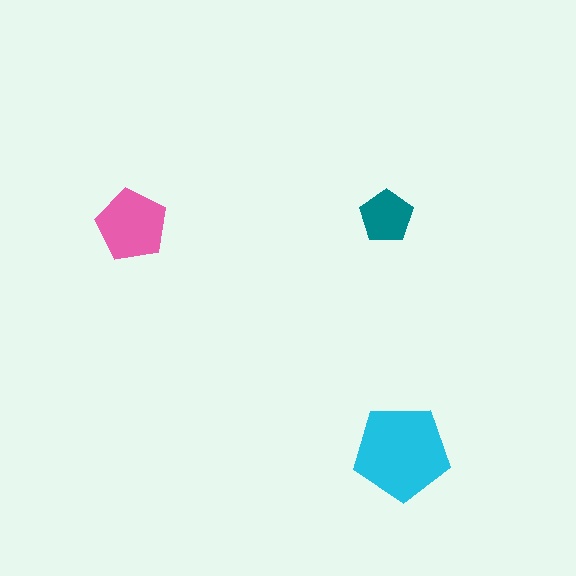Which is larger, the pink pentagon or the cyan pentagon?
The cyan one.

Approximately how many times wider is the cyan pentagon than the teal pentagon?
About 2 times wider.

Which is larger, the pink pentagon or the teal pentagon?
The pink one.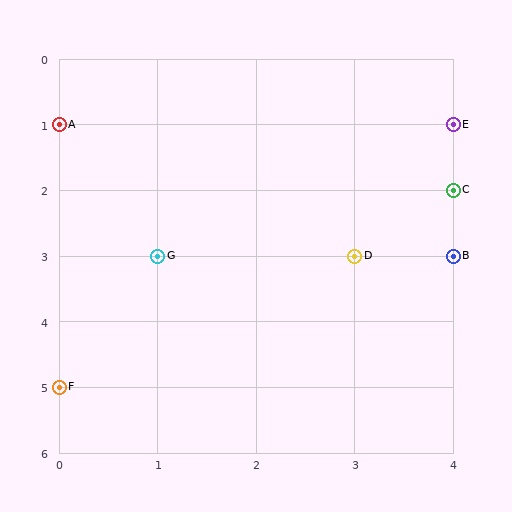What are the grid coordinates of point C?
Point C is at grid coordinates (4, 2).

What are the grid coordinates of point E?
Point E is at grid coordinates (4, 1).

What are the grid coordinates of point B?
Point B is at grid coordinates (4, 3).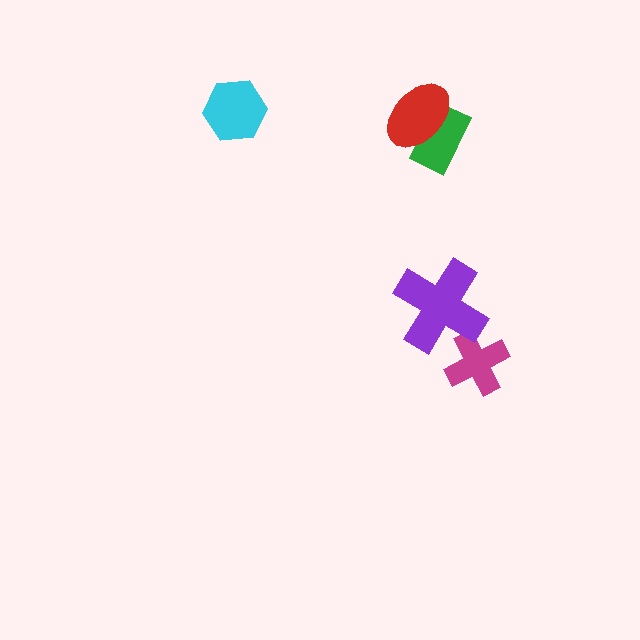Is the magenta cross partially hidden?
Yes, it is partially covered by another shape.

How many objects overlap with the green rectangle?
1 object overlaps with the green rectangle.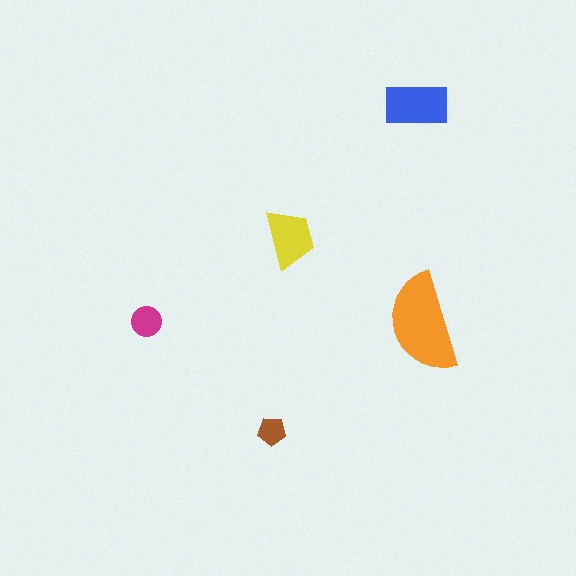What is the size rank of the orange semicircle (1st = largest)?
1st.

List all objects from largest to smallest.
The orange semicircle, the blue rectangle, the yellow trapezoid, the magenta circle, the brown pentagon.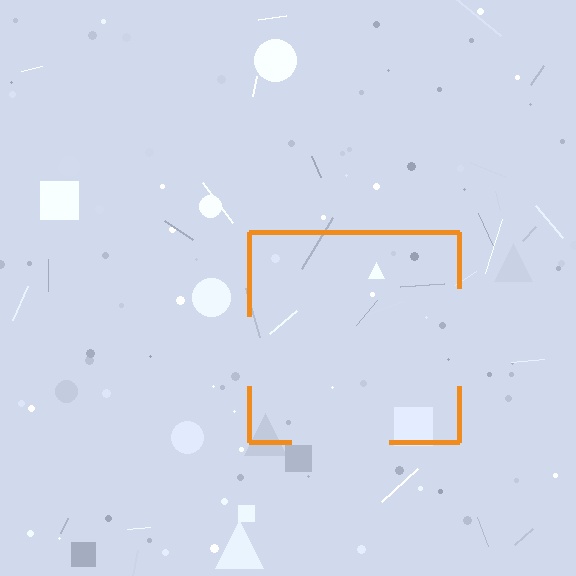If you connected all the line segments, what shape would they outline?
They would outline a square.